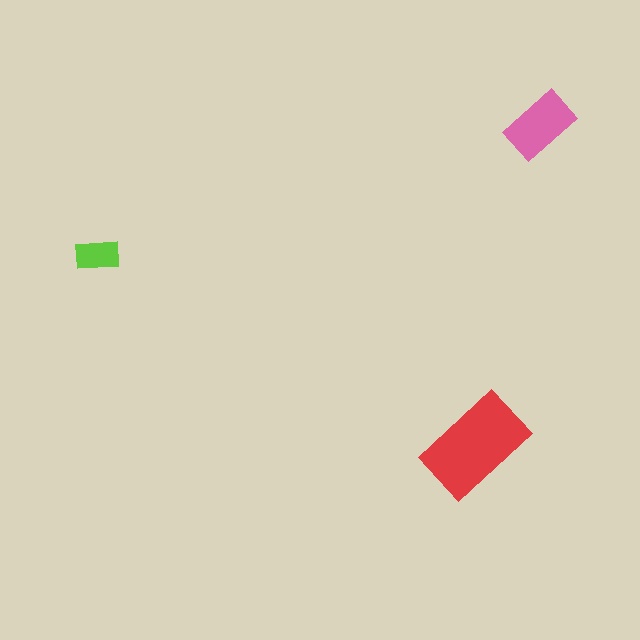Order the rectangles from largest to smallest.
the red one, the pink one, the lime one.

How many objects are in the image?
There are 3 objects in the image.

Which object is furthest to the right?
The pink rectangle is rightmost.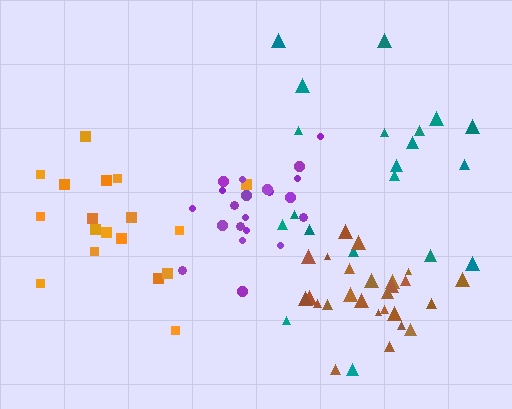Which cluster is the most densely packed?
Brown.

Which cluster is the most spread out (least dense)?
Teal.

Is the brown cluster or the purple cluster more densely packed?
Brown.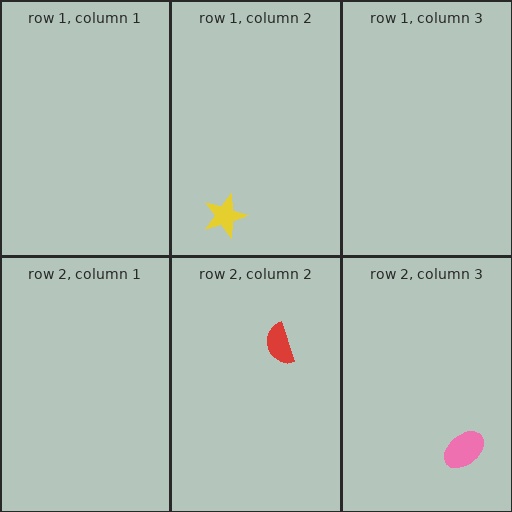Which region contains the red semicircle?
The row 2, column 2 region.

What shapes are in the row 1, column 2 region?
The yellow star.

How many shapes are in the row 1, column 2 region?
1.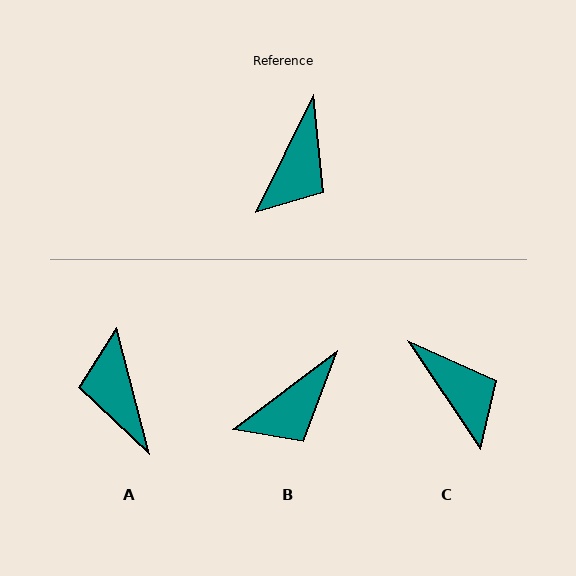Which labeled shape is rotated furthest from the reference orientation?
A, about 139 degrees away.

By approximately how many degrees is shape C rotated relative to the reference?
Approximately 60 degrees counter-clockwise.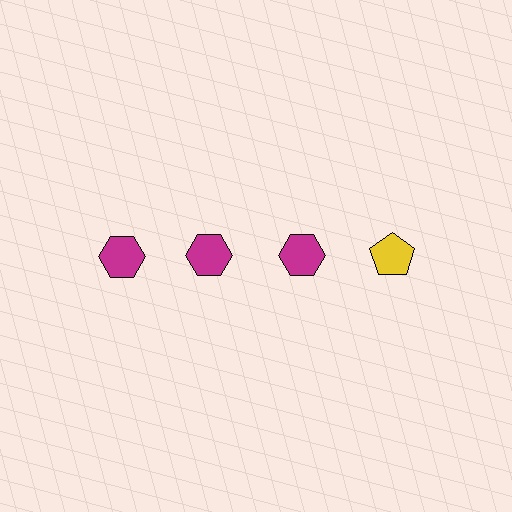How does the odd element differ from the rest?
It differs in both color (yellow instead of magenta) and shape (pentagon instead of hexagon).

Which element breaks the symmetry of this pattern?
The yellow pentagon in the top row, second from right column breaks the symmetry. All other shapes are magenta hexagons.